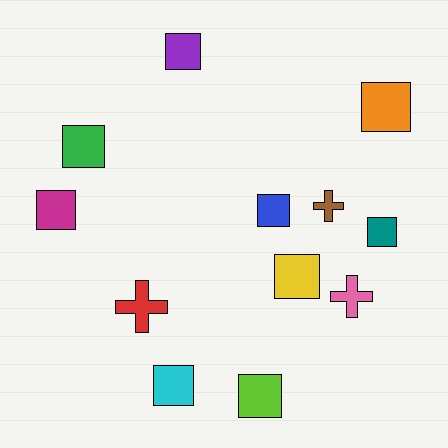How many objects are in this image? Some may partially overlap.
There are 12 objects.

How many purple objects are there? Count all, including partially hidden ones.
There is 1 purple object.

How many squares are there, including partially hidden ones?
There are 9 squares.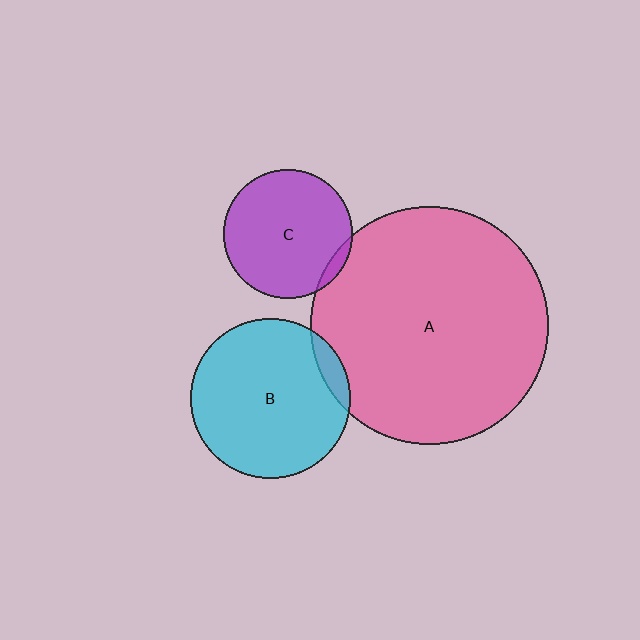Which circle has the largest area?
Circle A (pink).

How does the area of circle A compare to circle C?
Approximately 3.4 times.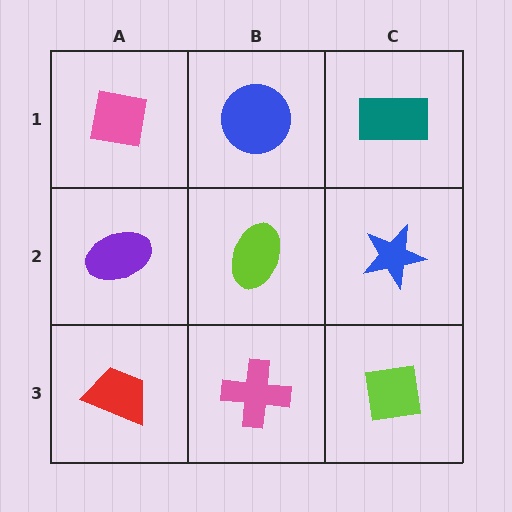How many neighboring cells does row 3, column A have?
2.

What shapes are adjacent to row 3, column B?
A lime ellipse (row 2, column B), a red trapezoid (row 3, column A), a lime square (row 3, column C).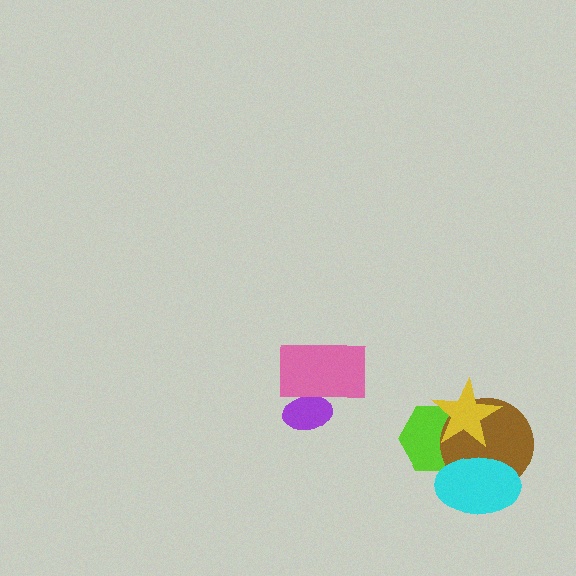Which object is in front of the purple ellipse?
The pink rectangle is in front of the purple ellipse.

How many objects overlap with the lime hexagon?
3 objects overlap with the lime hexagon.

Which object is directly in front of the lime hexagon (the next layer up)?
The brown circle is directly in front of the lime hexagon.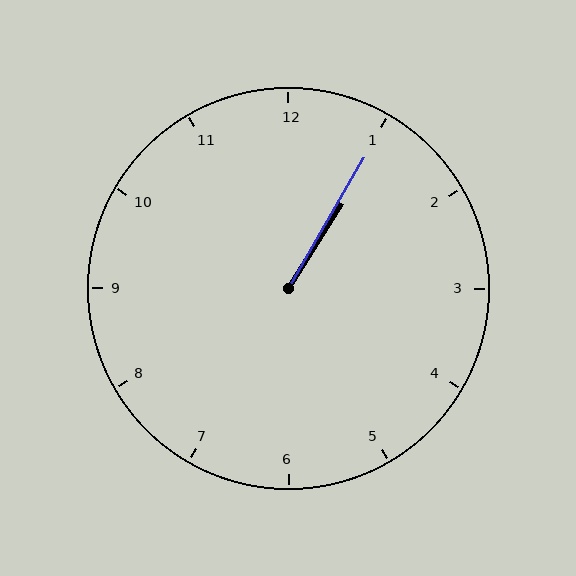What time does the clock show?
1:05.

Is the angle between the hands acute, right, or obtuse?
It is acute.